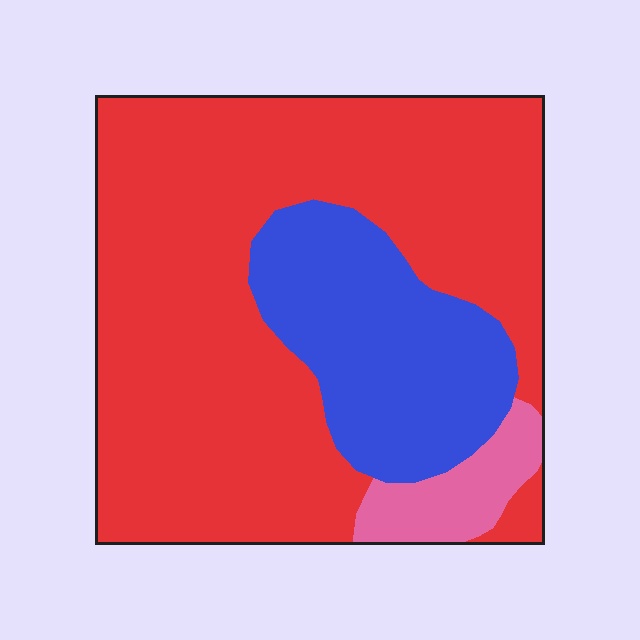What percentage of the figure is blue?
Blue covers around 25% of the figure.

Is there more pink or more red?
Red.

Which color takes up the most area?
Red, at roughly 70%.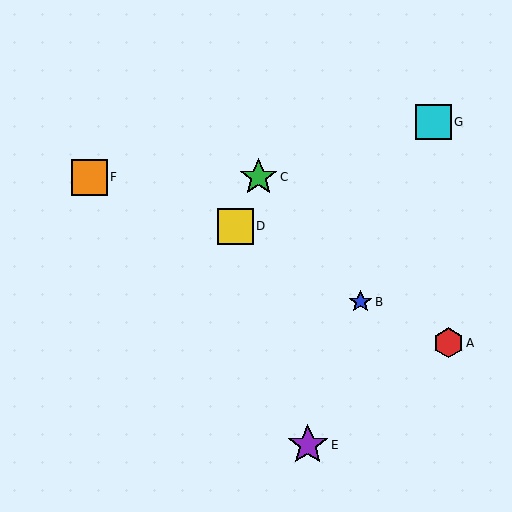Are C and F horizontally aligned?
Yes, both are at y≈177.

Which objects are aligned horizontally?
Objects C, F are aligned horizontally.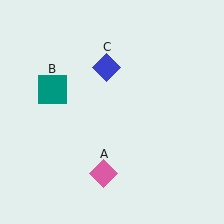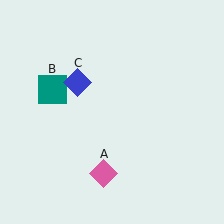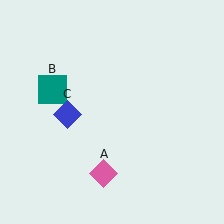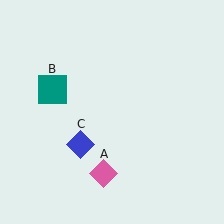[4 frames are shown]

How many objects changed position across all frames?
1 object changed position: blue diamond (object C).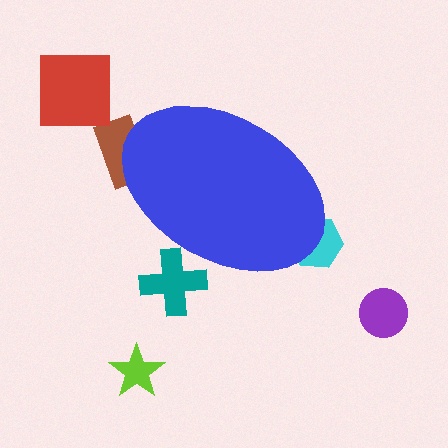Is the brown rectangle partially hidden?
Yes, the brown rectangle is partially hidden behind the blue ellipse.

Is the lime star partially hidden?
No, the lime star is fully visible.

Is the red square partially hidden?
No, the red square is fully visible.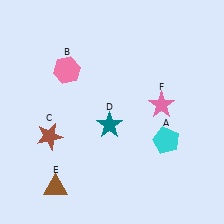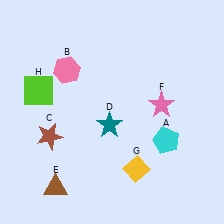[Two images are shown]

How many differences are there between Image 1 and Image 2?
There are 2 differences between the two images.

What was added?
A yellow diamond (G), a lime square (H) were added in Image 2.